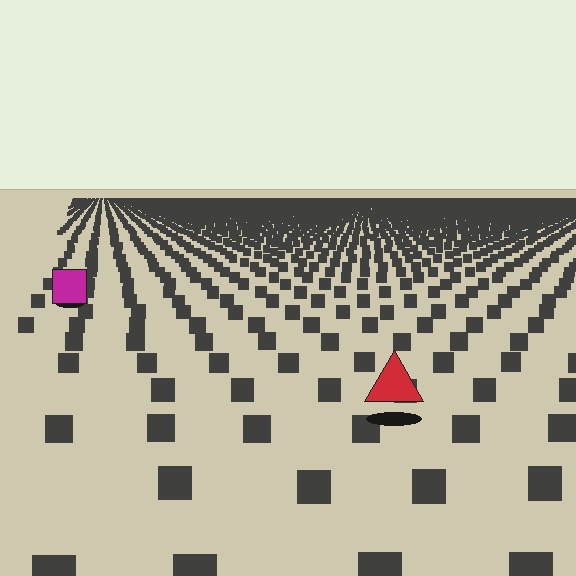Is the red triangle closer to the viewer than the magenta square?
Yes. The red triangle is closer — you can tell from the texture gradient: the ground texture is coarser near it.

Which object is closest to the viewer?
The red triangle is closest. The texture marks near it are larger and more spread out.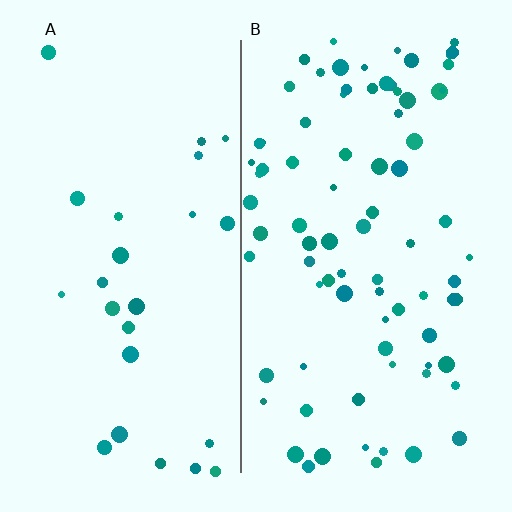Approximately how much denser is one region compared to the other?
Approximately 3.2× — region B over region A.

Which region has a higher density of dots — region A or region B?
B (the right).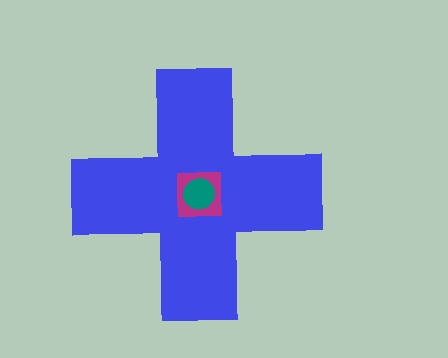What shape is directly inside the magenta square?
The teal circle.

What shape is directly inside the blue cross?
The magenta square.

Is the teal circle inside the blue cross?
Yes.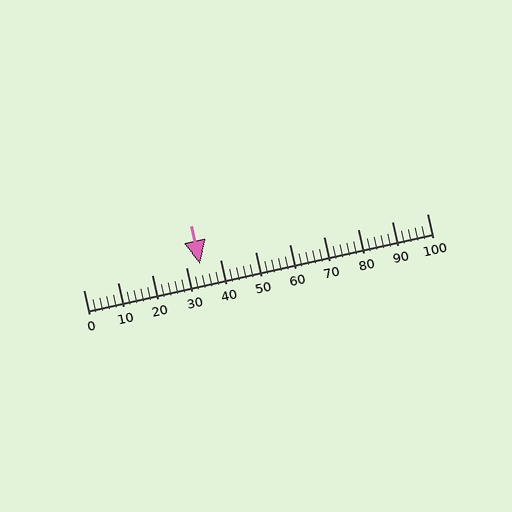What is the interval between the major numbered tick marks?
The major tick marks are spaced 10 units apart.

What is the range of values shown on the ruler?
The ruler shows values from 0 to 100.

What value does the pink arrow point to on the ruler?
The pink arrow points to approximately 34.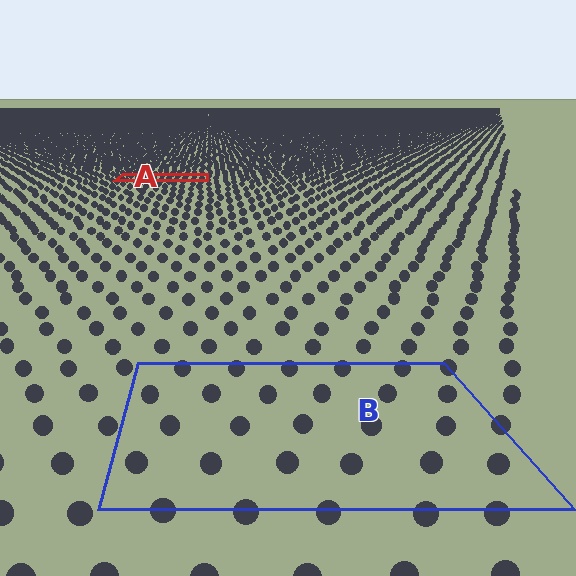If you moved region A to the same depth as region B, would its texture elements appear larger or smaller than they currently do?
They would appear larger. At a closer depth, the same texture elements are projected at a bigger on-screen size.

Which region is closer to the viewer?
Region B is closer. The texture elements there are larger and more spread out.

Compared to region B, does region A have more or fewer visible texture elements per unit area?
Region A has more texture elements per unit area — they are packed more densely because it is farther away.